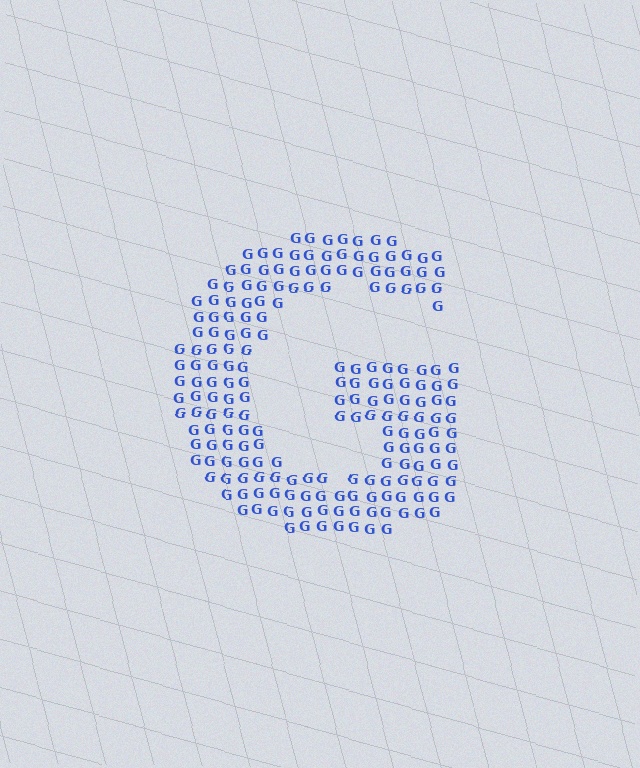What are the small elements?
The small elements are letter G's.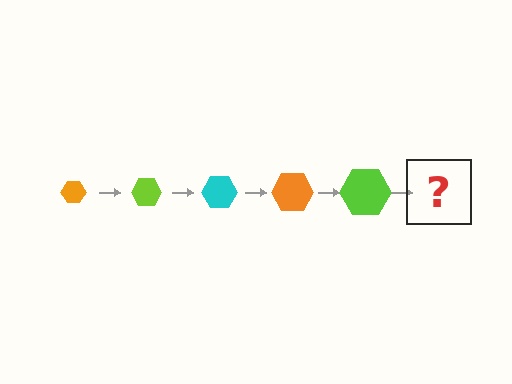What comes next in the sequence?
The next element should be a cyan hexagon, larger than the previous one.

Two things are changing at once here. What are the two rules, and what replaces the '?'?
The two rules are that the hexagon grows larger each step and the color cycles through orange, lime, and cyan. The '?' should be a cyan hexagon, larger than the previous one.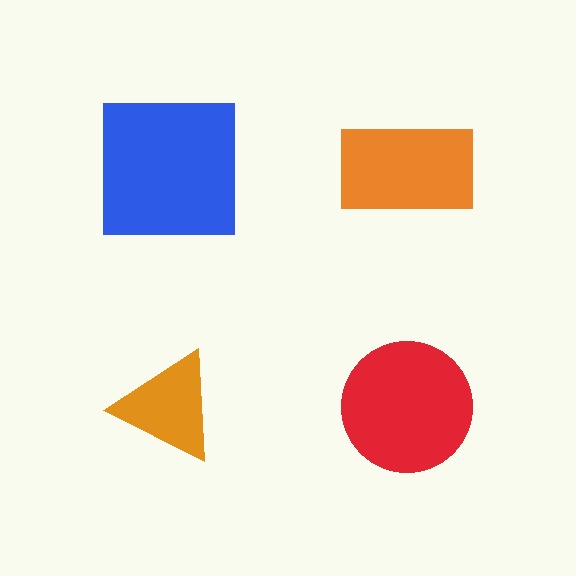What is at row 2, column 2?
A red circle.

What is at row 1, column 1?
A blue square.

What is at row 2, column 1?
An orange triangle.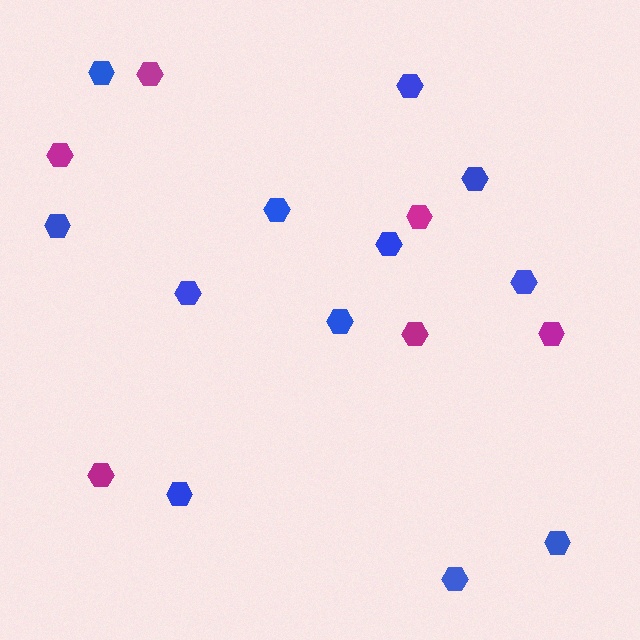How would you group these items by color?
There are 2 groups: one group of magenta hexagons (6) and one group of blue hexagons (12).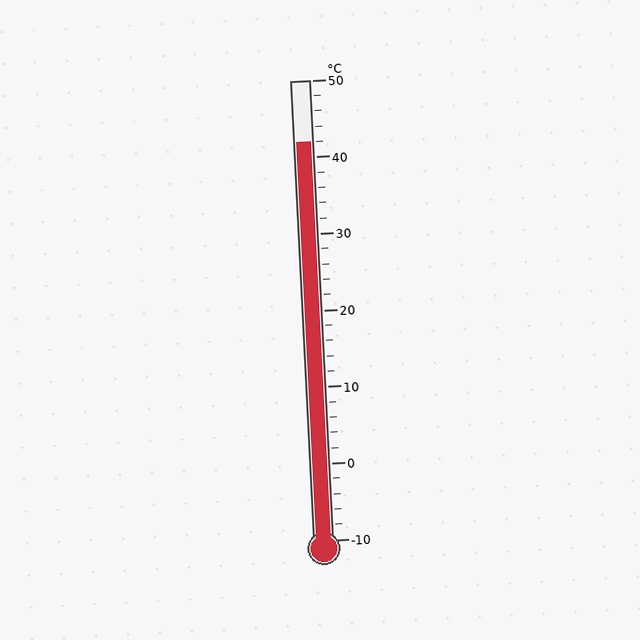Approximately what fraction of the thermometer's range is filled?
The thermometer is filled to approximately 85% of its range.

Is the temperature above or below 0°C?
The temperature is above 0°C.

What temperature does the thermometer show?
The thermometer shows approximately 42°C.